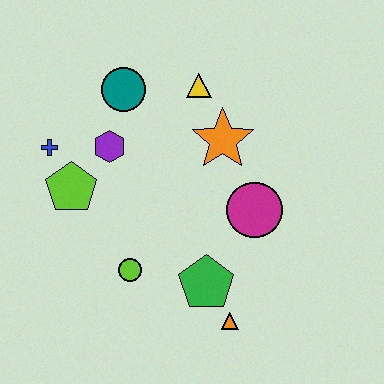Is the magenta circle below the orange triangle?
No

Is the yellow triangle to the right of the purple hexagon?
Yes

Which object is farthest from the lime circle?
The yellow triangle is farthest from the lime circle.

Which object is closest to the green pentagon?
The orange triangle is closest to the green pentagon.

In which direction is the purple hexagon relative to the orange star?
The purple hexagon is to the left of the orange star.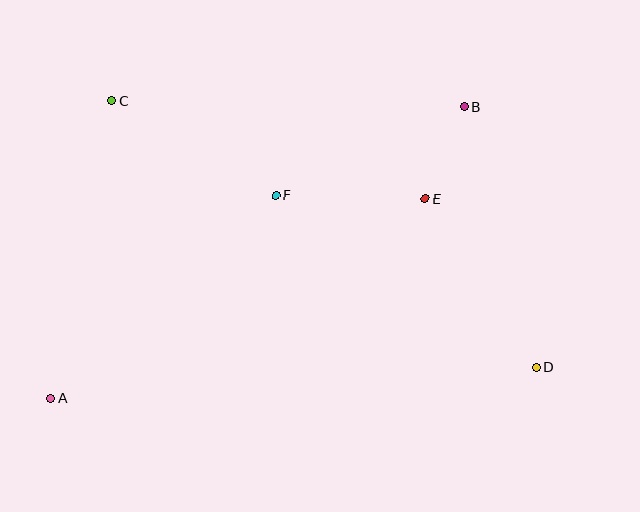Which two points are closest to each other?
Points B and E are closest to each other.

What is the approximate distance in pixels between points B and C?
The distance between B and C is approximately 353 pixels.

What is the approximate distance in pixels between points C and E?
The distance between C and E is approximately 328 pixels.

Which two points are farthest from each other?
Points A and B are farthest from each other.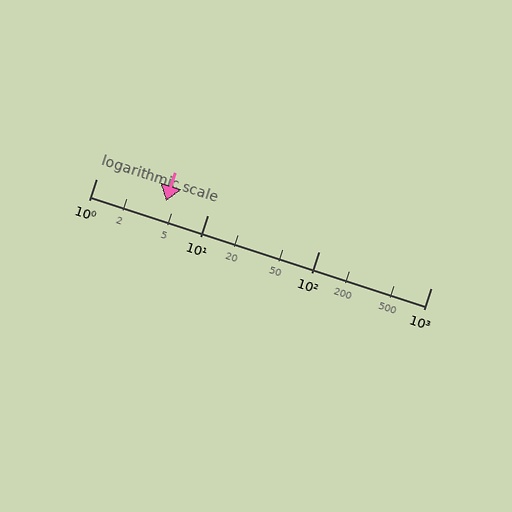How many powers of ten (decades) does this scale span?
The scale spans 3 decades, from 1 to 1000.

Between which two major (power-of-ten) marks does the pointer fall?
The pointer is between 1 and 10.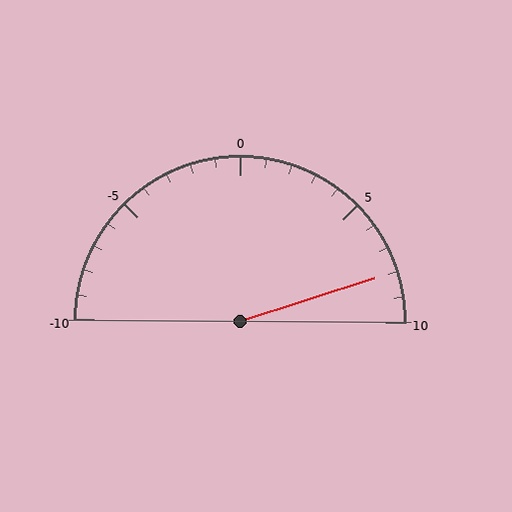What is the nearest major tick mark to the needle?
The nearest major tick mark is 10.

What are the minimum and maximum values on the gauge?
The gauge ranges from -10 to 10.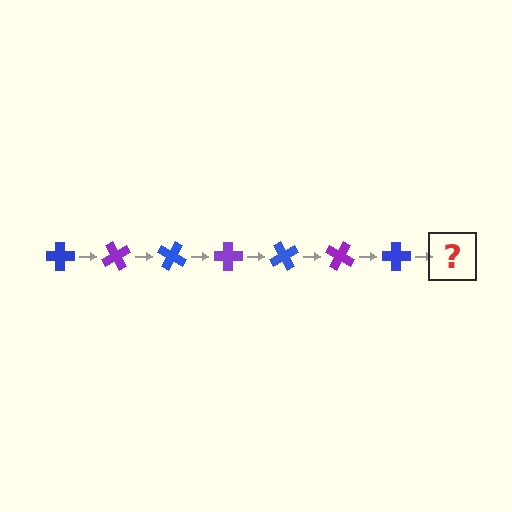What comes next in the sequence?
The next element should be a purple cross, rotated 420 degrees from the start.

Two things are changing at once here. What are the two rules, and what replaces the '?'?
The two rules are that it rotates 60 degrees each step and the color cycles through blue and purple. The '?' should be a purple cross, rotated 420 degrees from the start.